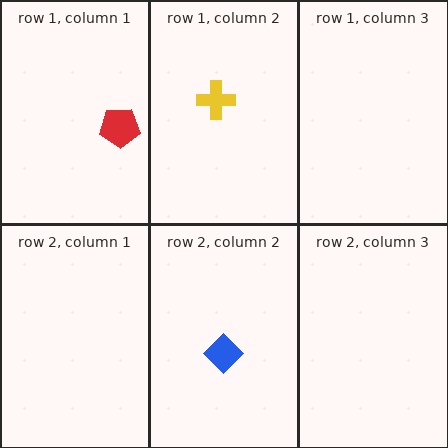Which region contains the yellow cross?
The row 1, column 2 region.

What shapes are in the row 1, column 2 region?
The yellow cross.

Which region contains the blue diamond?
The row 2, column 2 region.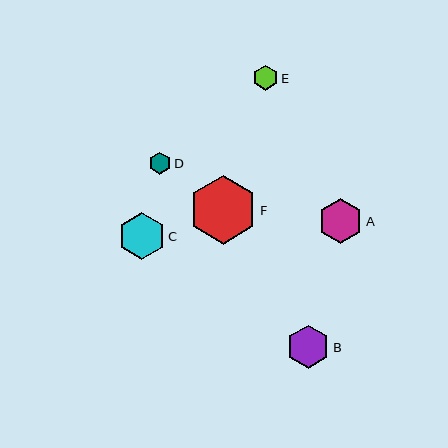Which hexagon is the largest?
Hexagon F is the largest with a size of approximately 69 pixels.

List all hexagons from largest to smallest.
From largest to smallest: F, C, A, B, E, D.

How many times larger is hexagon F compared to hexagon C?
Hexagon F is approximately 1.4 times the size of hexagon C.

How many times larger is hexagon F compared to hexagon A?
Hexagon F is approximately 1.6 times the size of hexagon A.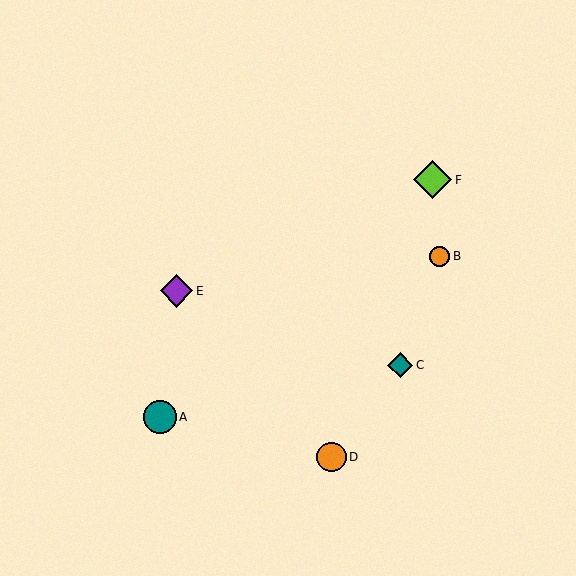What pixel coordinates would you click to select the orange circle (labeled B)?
Click at (440, 256) to select the orange circle B.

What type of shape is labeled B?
Shape B is an orange circle.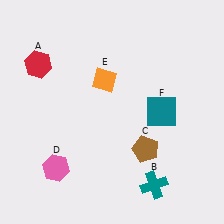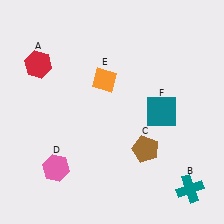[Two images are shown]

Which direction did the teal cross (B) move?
The teal cross (B) moved right.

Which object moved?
The teal cross (B) moved right.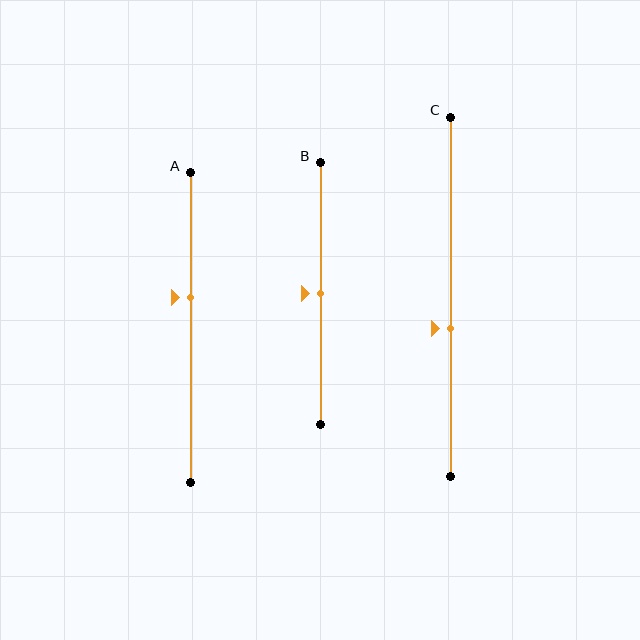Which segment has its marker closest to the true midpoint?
Segment B has its marker closest to the true midpoint.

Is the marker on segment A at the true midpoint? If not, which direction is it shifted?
No, the marker on segment A is shifted upward by about 10% of the segment length.